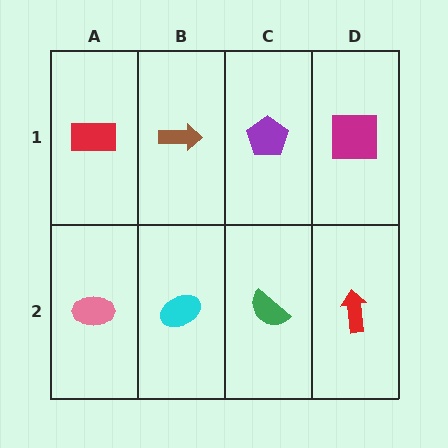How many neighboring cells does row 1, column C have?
3.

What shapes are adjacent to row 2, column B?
A brown arrow (row 1, column B), a pink ellipse (row 2, column A), a green semicircle (row 2, column C).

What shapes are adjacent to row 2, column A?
A red rectangle (row 1, column A), a cyan ellipse (row 2, column B).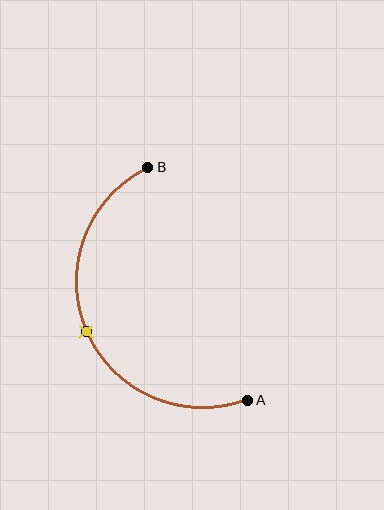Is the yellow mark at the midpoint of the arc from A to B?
Yes. The yellow mark lies on the arc at equal arc-length from both A and B — it is the arc midpoint.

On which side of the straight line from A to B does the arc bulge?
The arc bulges to the left of the straight line connecting A and B.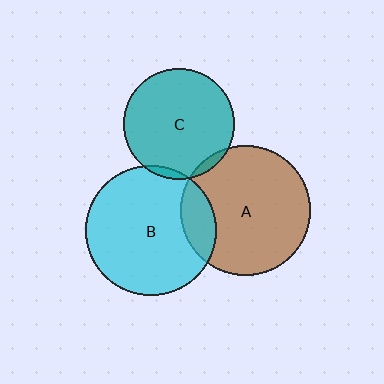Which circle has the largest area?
Circle A (brown).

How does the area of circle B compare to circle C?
Approximately 1.4 times.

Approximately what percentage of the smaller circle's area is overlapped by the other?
Approximately 15%.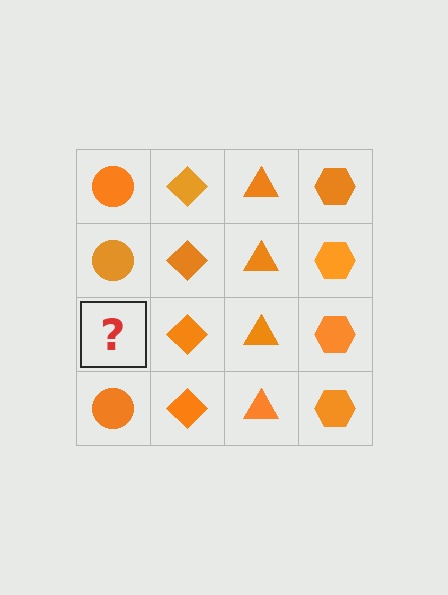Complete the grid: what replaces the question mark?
The question mark should be replaced with an orange circle.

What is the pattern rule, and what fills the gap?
The rule is that each column has a consistent shape. The gap should be filled with an orange circle.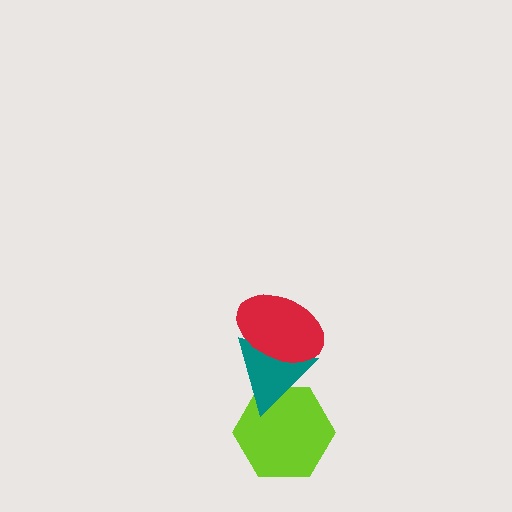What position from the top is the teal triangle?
The teal triangle is 2nd from the top.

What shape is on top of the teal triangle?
The red ellipse is on top of the teal triangle.